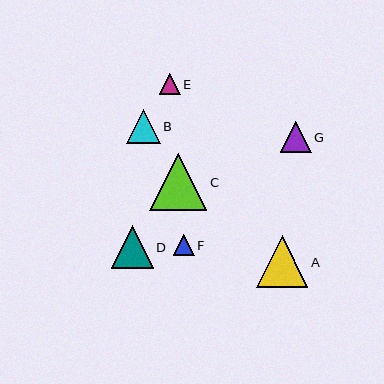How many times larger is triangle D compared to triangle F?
Triangle D is approximately 2.0 times the size of triangle F.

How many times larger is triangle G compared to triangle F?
Triangle G is approximately 1.5 times the size of triangle F.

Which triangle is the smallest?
Triangle E is the smallest with a size of approximately 21 pixels.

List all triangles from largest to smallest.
From largest to smallest: C, A, D, B, G, F, E.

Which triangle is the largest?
Triangle C is the largest with a size of approximately 57 pixels.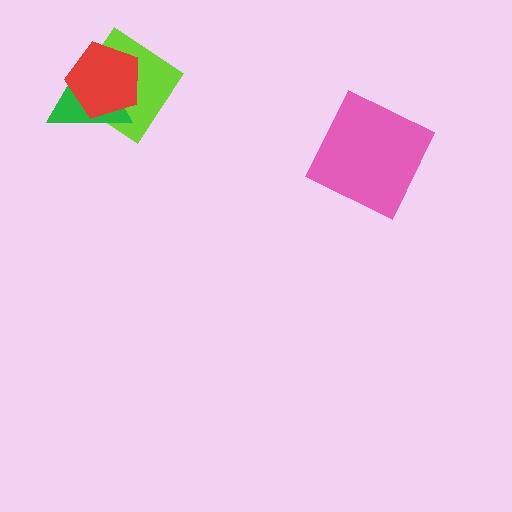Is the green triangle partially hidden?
Yes, it is partially covered by another shape.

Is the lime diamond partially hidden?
Yes, it is partially covered by another shape.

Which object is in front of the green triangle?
The red pentagon is in front of the green triangle.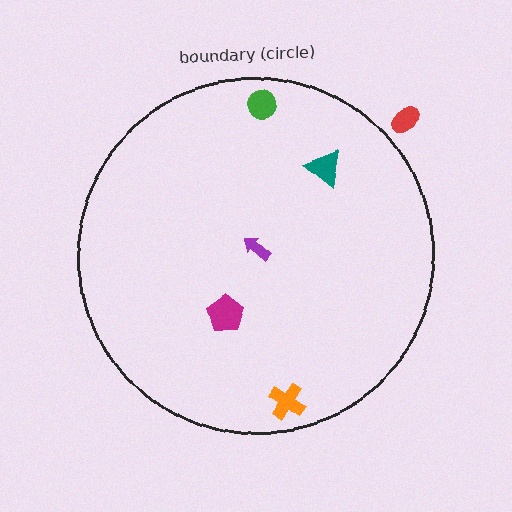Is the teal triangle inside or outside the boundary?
Inside.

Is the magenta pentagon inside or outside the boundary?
Inside.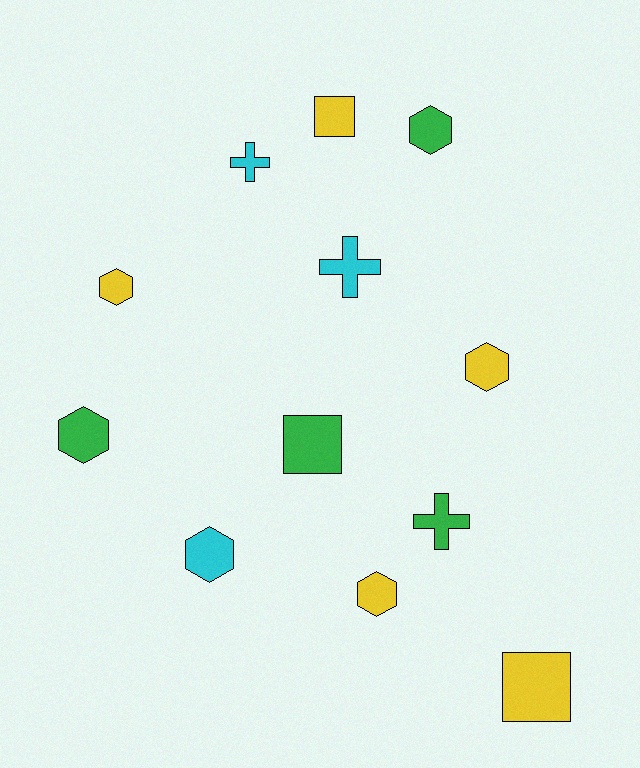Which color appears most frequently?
Yellow, with 5 objects.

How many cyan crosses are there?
There are 2 cyan crosses.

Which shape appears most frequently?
Hexagon, with 6 objects.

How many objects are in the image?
There are 12 objects.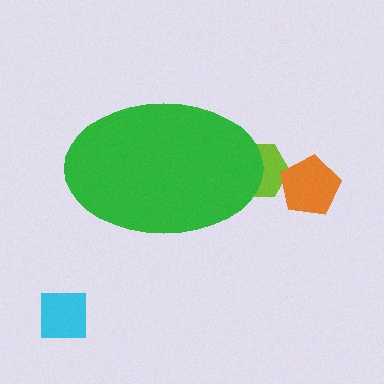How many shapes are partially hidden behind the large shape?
1 shape is partially hidden.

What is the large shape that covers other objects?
A green ellipse.